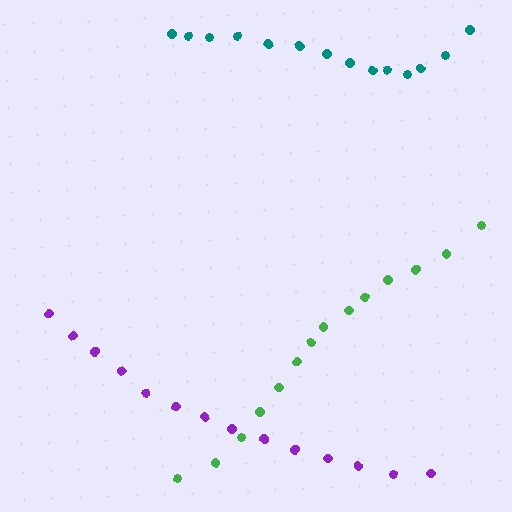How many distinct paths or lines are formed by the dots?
There are 3 distinct paths.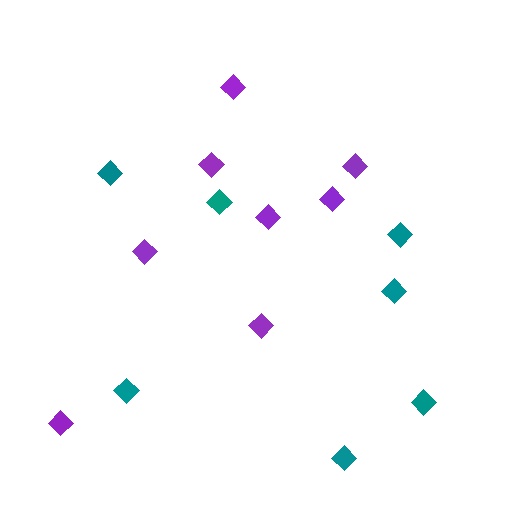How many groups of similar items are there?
There are 2 groups: one group of teal diamonds (7) and one group of purple diamonds (8).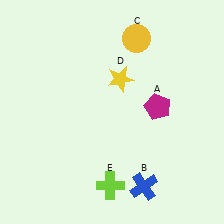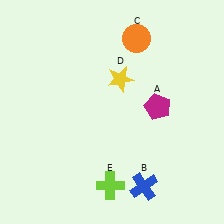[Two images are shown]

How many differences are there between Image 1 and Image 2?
There is 1 difference between the two images.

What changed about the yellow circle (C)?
In Image 1, C is yellow. In Image 2, it changed to orange.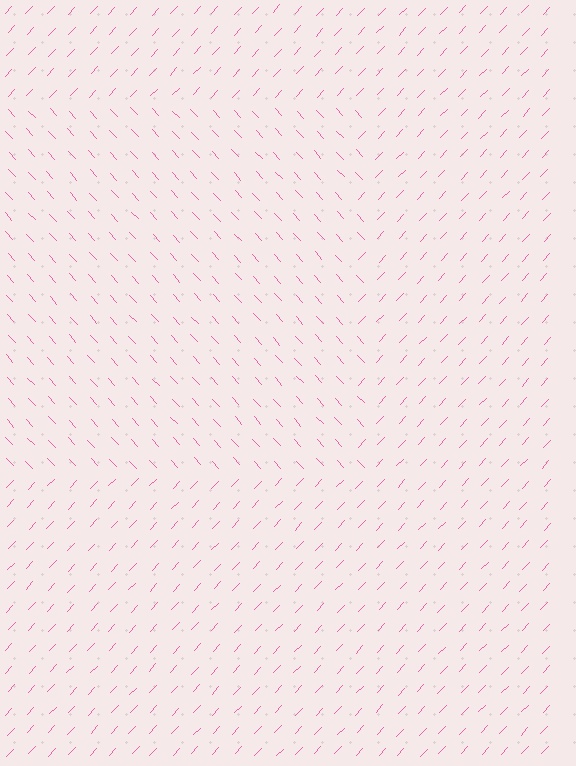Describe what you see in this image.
The image is filled with small pink line segments. A rectangle region in the image has lines oriented differently from the surrounding lines, creating a visible texture boundary.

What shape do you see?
I see a rectangle.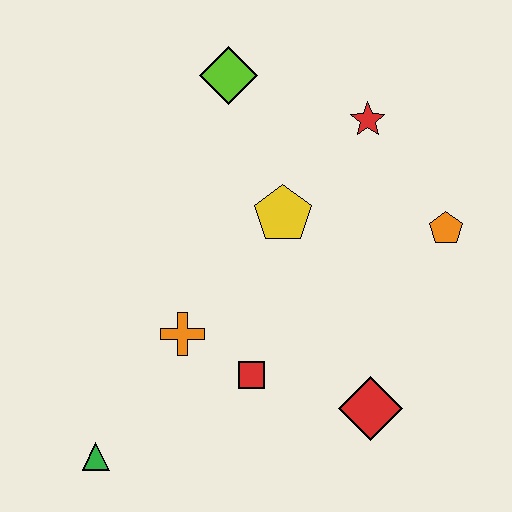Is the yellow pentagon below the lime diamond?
Yes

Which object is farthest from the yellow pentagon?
The green triangle is farthest from the yellow pentagon.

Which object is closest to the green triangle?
The orange cross is closest to the green triangle.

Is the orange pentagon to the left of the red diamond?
No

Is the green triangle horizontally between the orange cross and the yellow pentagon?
No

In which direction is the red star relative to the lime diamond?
The red star is to the right of the lime diamond.